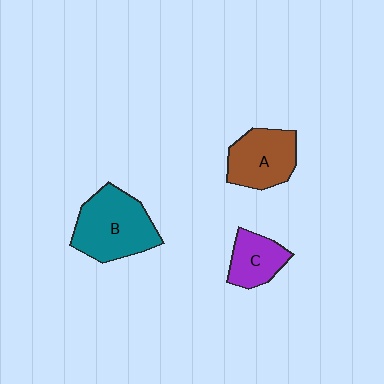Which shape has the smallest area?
Shape C (purple).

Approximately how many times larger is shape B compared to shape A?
Approximately 1.3 times.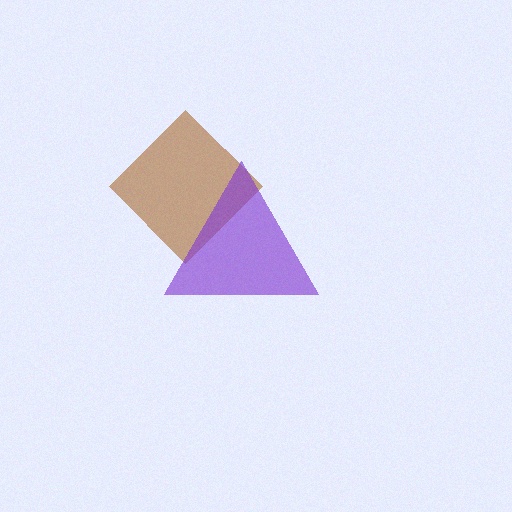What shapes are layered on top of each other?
The layered shapes are: a brown diamond, a purple triangle.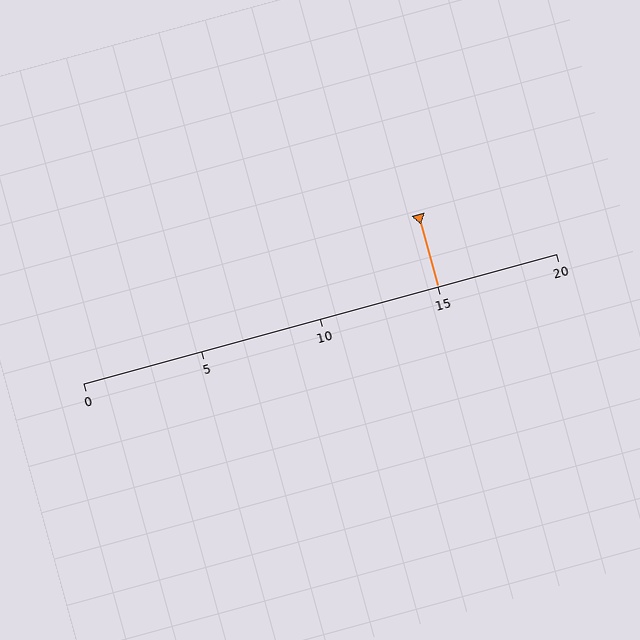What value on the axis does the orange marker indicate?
The marker indicates approximately 15.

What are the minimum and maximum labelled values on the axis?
The axis runs from 0 to 20.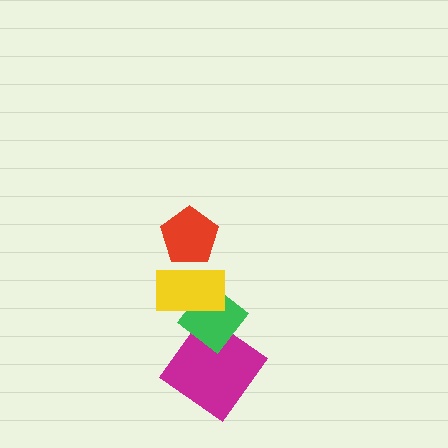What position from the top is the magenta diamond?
The magenta diamond is 4th from the top.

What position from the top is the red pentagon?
The red pentagon is 1st from the top.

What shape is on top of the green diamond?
The yellow rectangle is on top of the green diamond.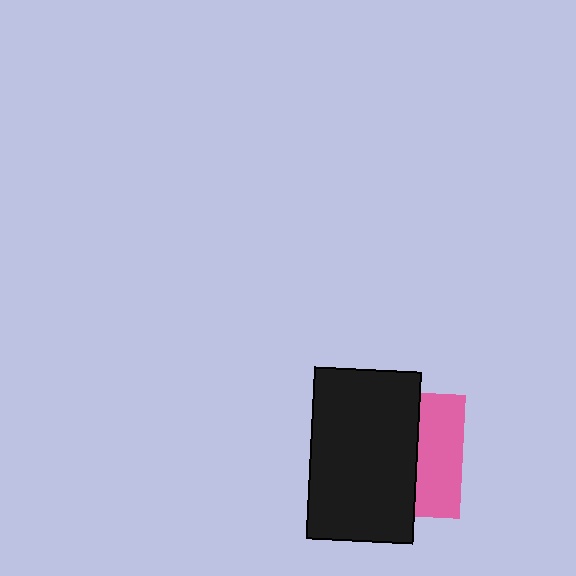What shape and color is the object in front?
The object in front is a black rectangle.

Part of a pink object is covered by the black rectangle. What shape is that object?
It is a square.